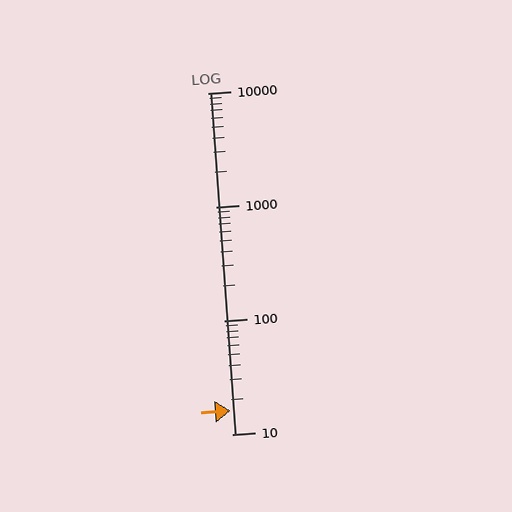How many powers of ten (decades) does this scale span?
The scale spans 3 decades, from 10 to 10000.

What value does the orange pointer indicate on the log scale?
The pointer indicates approximately 16.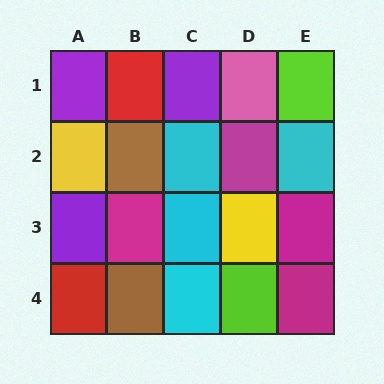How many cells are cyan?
4 cells are cyan.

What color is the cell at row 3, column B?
Magenta.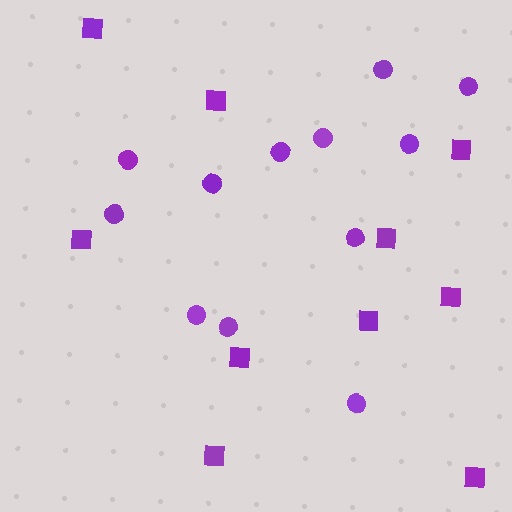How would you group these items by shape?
There are 2 groups: one group of squares (10) and one group of circles (12).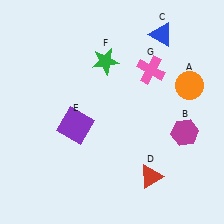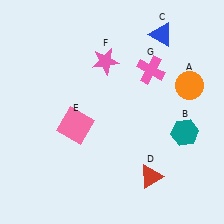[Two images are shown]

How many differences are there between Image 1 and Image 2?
There are 3 differences between the two images.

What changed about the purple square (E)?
In Image 1, E is purple. In Image 2, it changed to pink.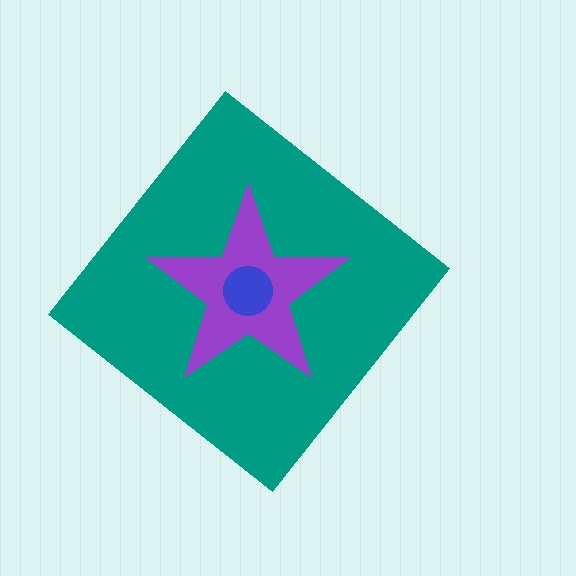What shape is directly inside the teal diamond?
The purple star.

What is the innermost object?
The blue circle.